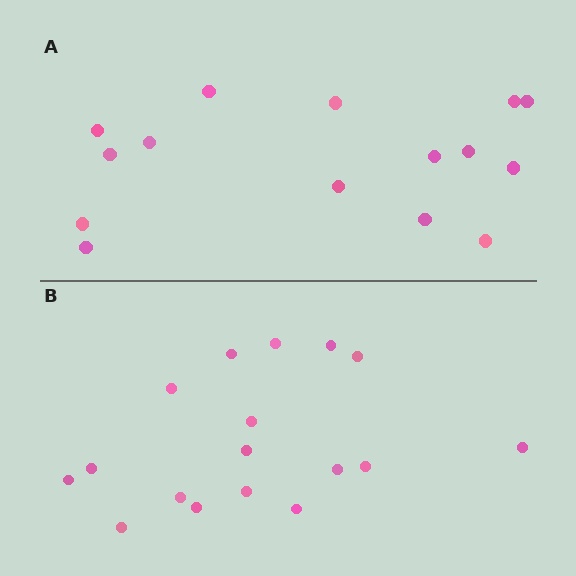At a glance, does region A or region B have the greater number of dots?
Region B (the bottom region) has more dots.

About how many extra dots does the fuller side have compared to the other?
Region B has just a few more — roughly 2 or 3 more dots than region A.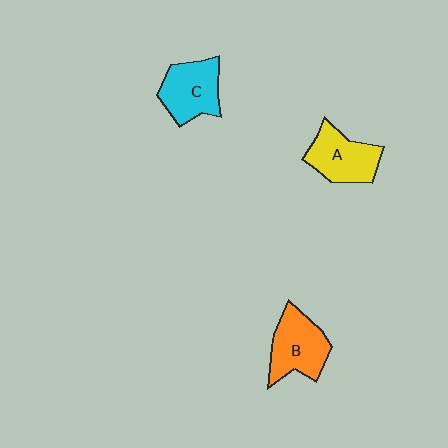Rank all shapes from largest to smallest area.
From largest to smallest: B (orange), C (cyan), A (yellow).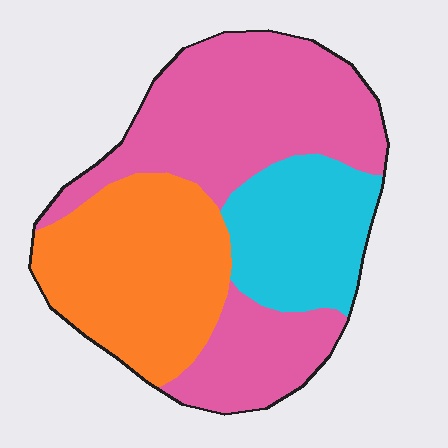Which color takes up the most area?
Pink, at roughly 50%.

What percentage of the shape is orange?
Orange takes up about one third (1/3) of the shape.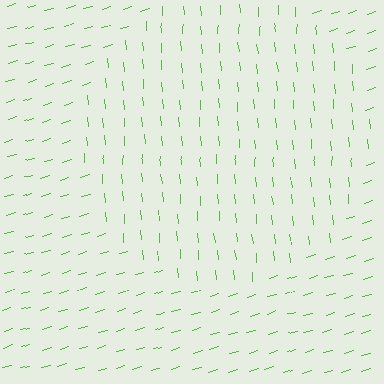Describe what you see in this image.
The image is filled with small lime line segments. A circle region in the image has lines oriented differently from the surrounding lines, creating a visible texture boundary.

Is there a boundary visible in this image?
Yes, there is a texture boundary formed by a change in line orientation.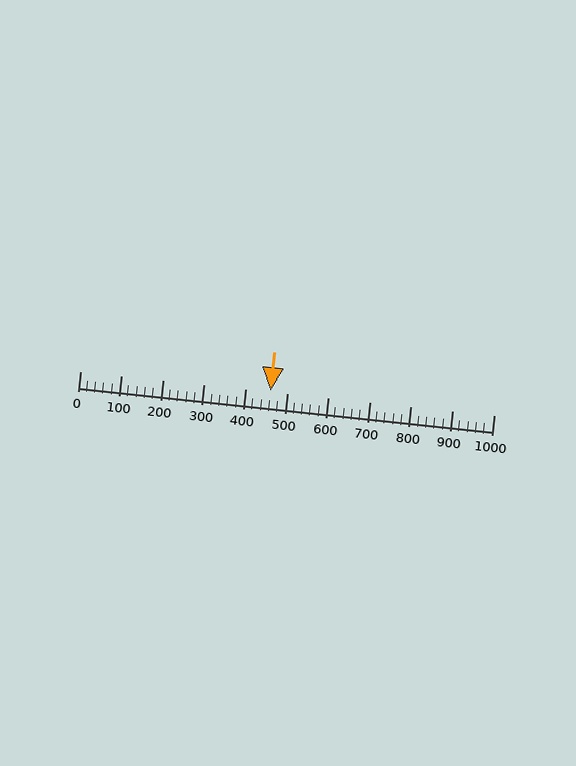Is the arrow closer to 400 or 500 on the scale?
The arrow is closer to 500.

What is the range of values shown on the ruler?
The ruler shows values from 0 to 1000.